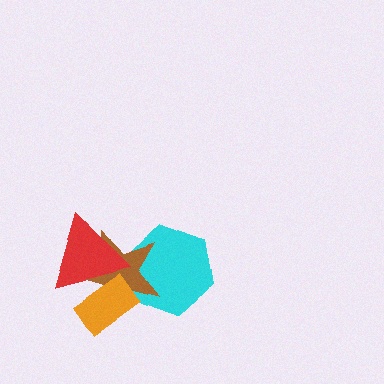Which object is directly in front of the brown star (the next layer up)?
The red triangle is directly in front of the brown star.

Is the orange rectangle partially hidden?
No, no other shape covers it.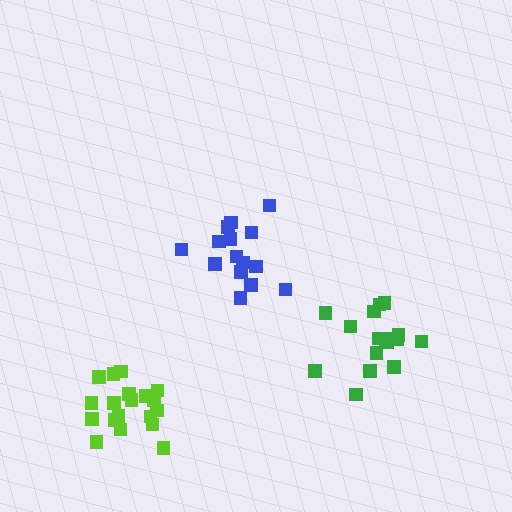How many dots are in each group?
Group 1: 15 dots, Group 2: 19 dots, Group 3: 16 dots (50 total).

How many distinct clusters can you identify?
There are 3 distinct clusters.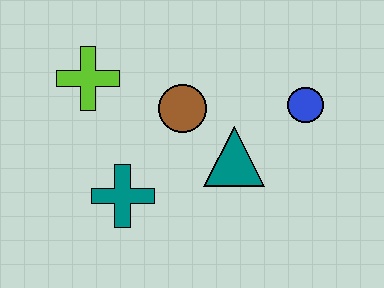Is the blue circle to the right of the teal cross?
Yes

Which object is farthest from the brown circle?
The blue circle is farthest from the brown circle.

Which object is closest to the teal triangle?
The brown circle is closest to the teal triangle.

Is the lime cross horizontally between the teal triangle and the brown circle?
No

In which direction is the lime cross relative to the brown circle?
The lime cross is to the left of the brown circle.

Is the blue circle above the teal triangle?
Yes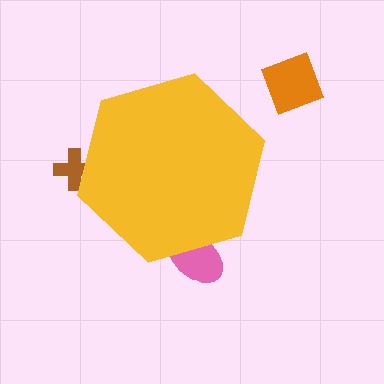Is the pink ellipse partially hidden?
Yes, the pink ellipse is partially hidden behind the yellow hexagon.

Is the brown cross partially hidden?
Yes, the brown cross is partially hidden behind the yellow hexagon.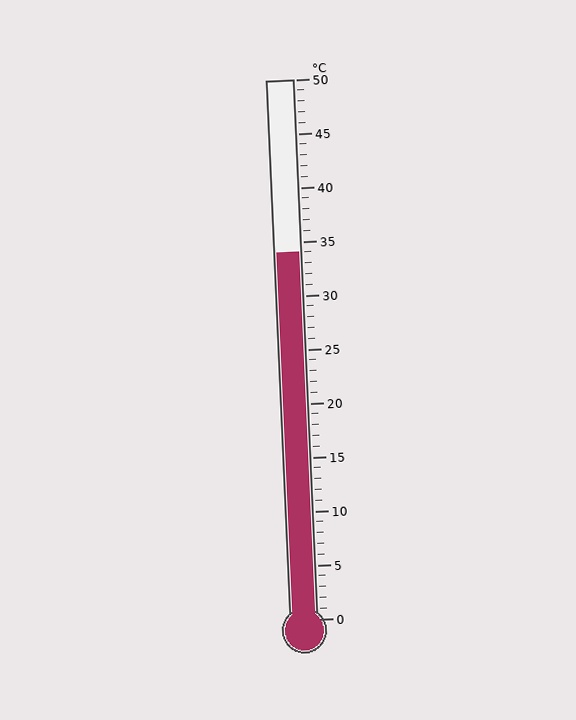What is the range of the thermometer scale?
The thermometer scale ranges from 0°C to 50°C.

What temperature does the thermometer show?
The thermometer shows approximately 34°C.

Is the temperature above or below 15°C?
The temperature is above 15°C.